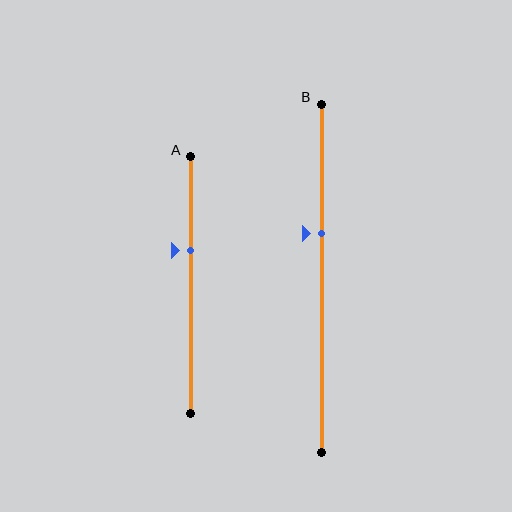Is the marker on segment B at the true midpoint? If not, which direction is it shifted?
No, the marker on segment B is shifted upward by about 13% of the segment length.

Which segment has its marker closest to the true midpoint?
Segment B has its marker closest to the true midpoint.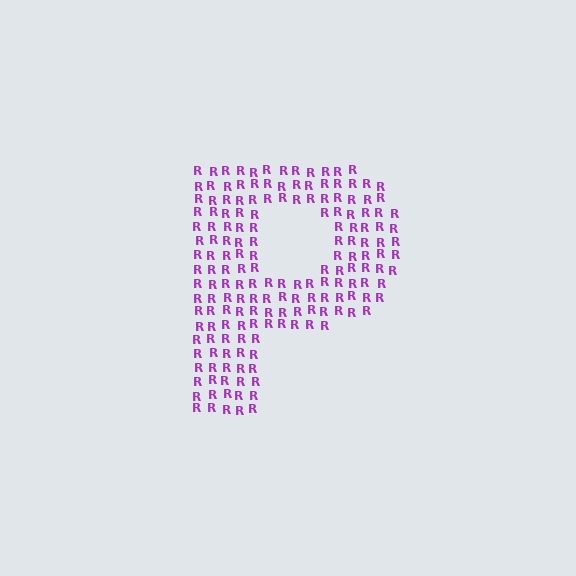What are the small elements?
The small elements are letter R's.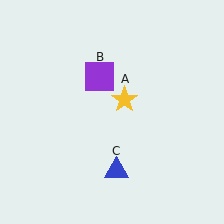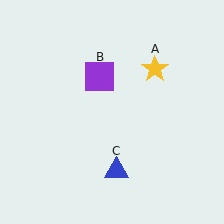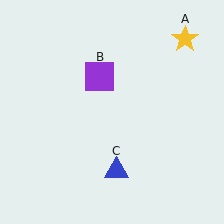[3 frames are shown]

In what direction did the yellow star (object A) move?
The yellow star (object A) moved up and to the right.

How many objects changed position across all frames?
1 object changed position: yellow star (object A).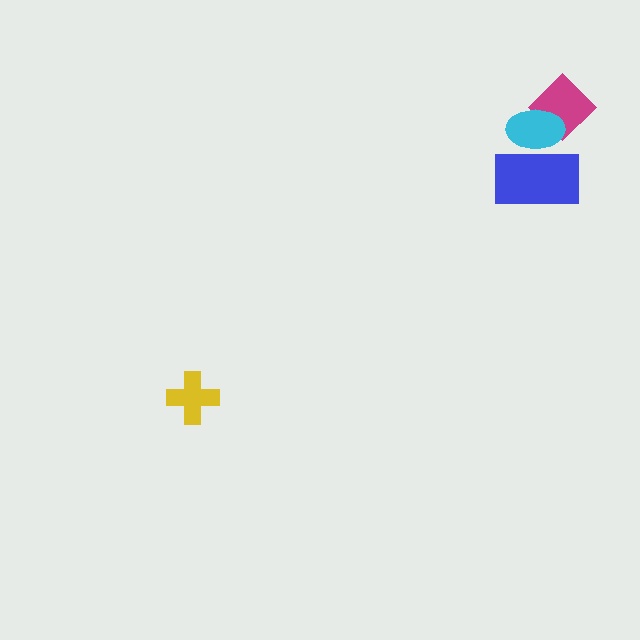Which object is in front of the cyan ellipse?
The blue rectangle is in front of the cyan ellipse.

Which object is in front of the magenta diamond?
The cyan ellipse is in front of the magenta diamond.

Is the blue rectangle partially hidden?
No, no other shape covers it.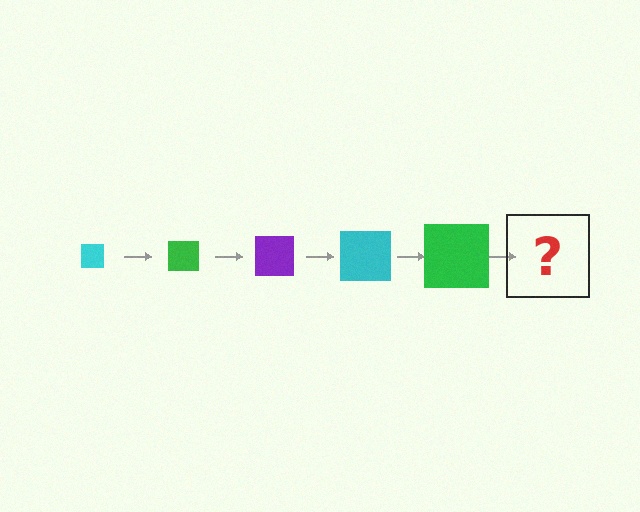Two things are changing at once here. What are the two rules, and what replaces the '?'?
The two rules are that the square grows larger each step and the color cycles through cyan, green, and purple. The '?' should be a purple square, larger than the previous one.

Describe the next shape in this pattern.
It should be a purple square, larger than the previous one.